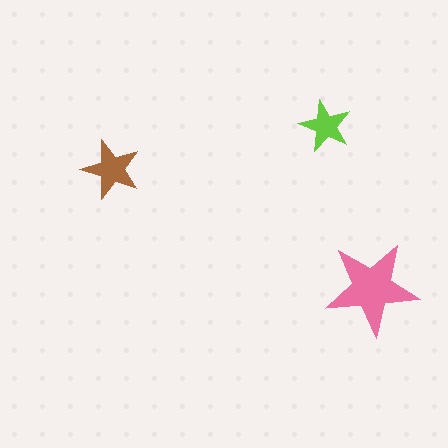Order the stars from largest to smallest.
the pink one, the brown one, the lime one.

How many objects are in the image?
There are 3 objects in the image.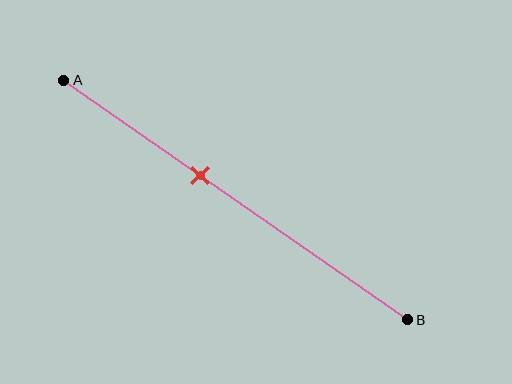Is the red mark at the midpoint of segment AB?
No, the mark is at about 40% from A, not at the 50% midpoint.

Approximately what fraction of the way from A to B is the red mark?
The red mark is approximately 40% of the way from A to B.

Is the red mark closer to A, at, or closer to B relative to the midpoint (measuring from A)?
The red mark is closer to point A than the midpoint of segment AB.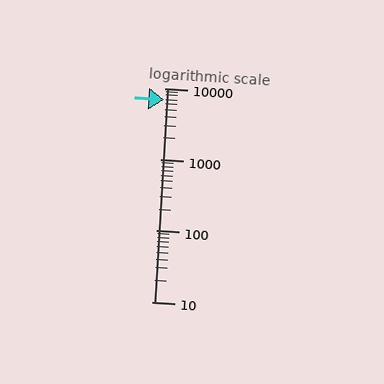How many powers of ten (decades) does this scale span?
The scale spans 3 decades, from 10 to 10000.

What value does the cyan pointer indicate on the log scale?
The pointer indicates approximately 6800.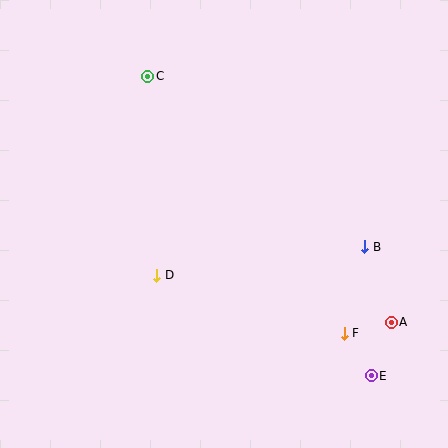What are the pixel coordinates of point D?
Point D is at (157, 275).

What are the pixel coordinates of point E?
Point E is at (371, 376).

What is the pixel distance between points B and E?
The distance between B and E is 129 pixels.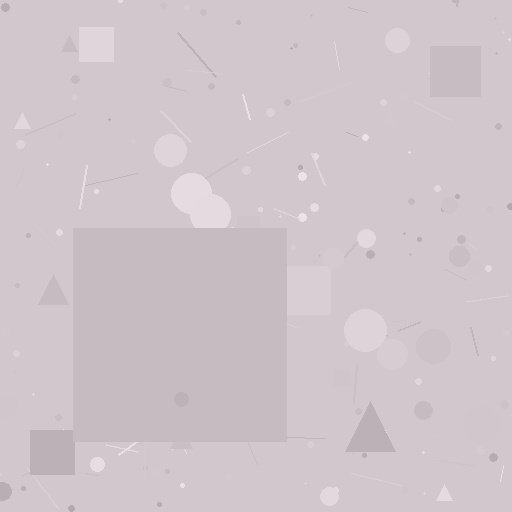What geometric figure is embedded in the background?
A square is embedded in the background.